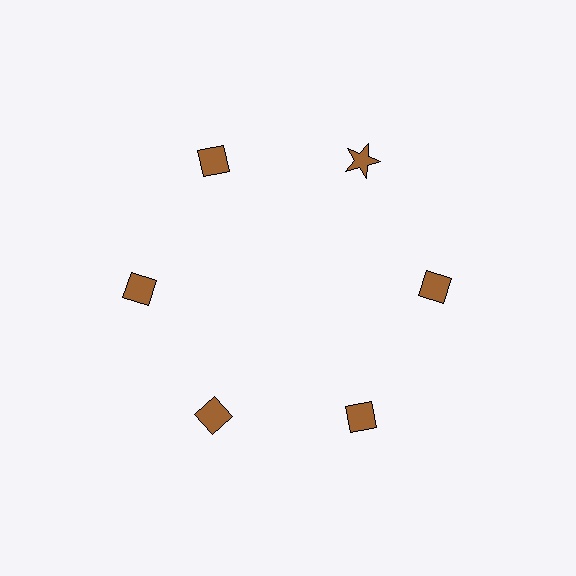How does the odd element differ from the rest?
It has a different shape: star instead of diamond.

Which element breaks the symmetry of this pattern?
The brown star at roughly the 1 o'clock position breaks the symmetry. All other shapes are brown diamonds.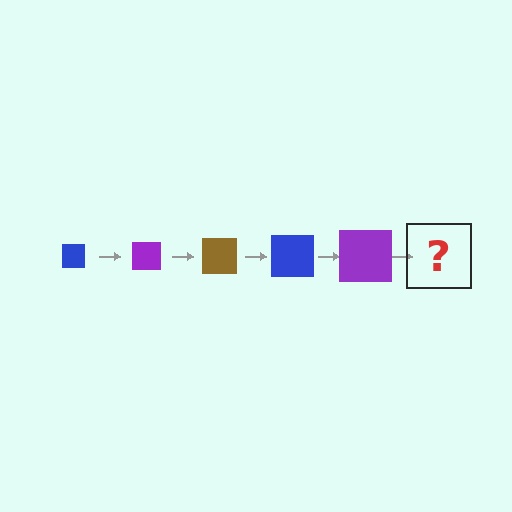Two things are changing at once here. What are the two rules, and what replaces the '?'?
The two rules are that the square grows larger each step and the color cycles through blue, purple, and brown. The '?' should be a brown square, larger than the previous one.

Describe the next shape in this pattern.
It should be a brown square, larger than the previous one.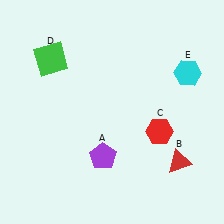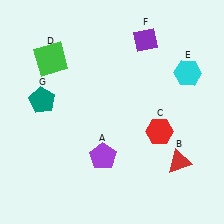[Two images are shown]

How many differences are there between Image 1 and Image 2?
There are 2 differences between the two images.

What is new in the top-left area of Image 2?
A teal pentagon (G) was added in the top-left area of Image 2.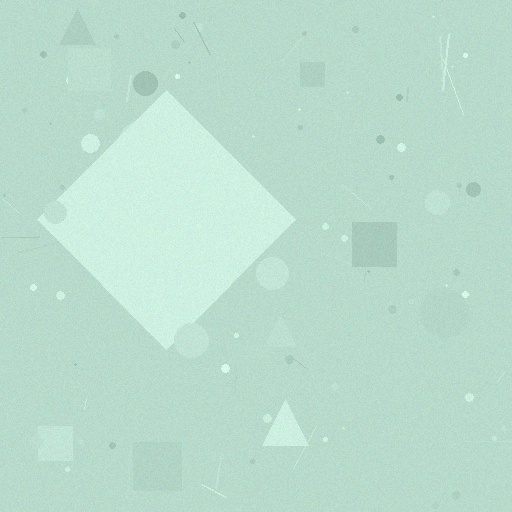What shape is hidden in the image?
A diamond is hidden in the image.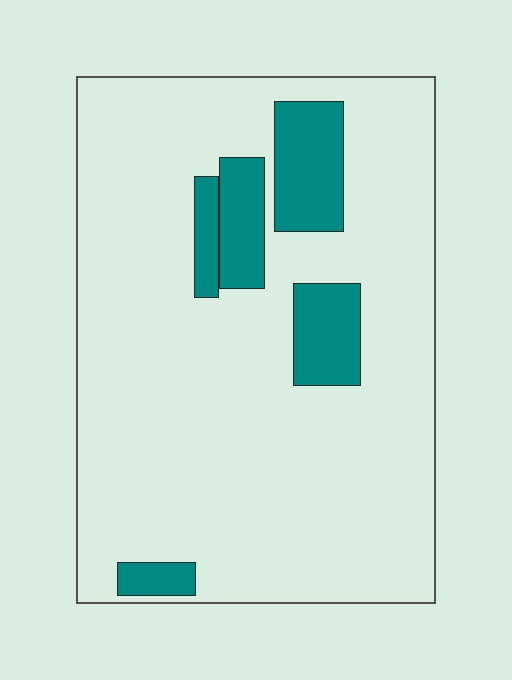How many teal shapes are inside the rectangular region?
5.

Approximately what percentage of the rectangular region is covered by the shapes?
Approximately 15%.